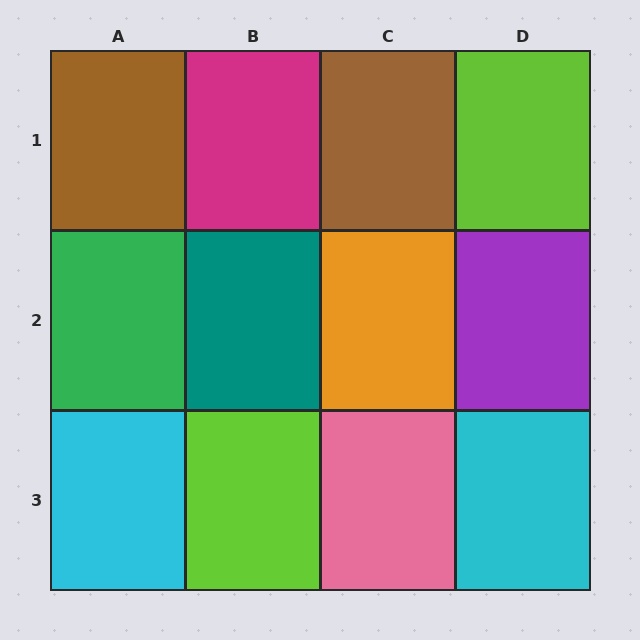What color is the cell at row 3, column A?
Cyan.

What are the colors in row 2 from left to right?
Green, teal, orange, purple.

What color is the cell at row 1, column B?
Magenta.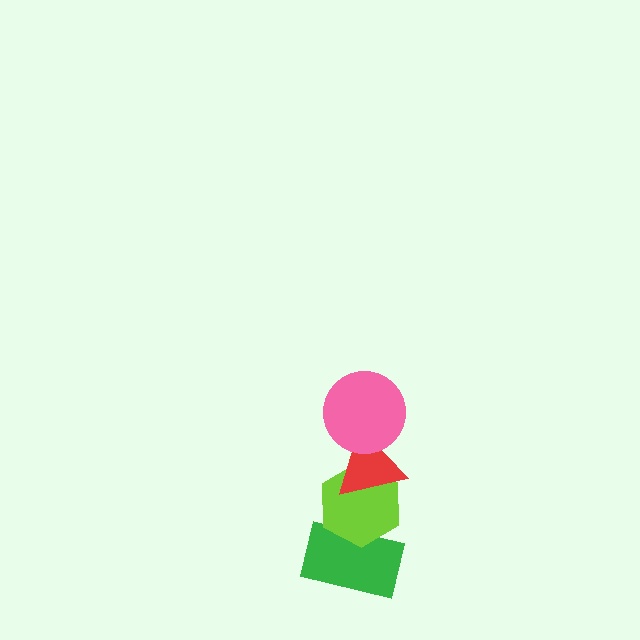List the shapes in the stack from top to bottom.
From top to bottom: the pink circle, the red triangle, the lime hexagon, the green rectangle.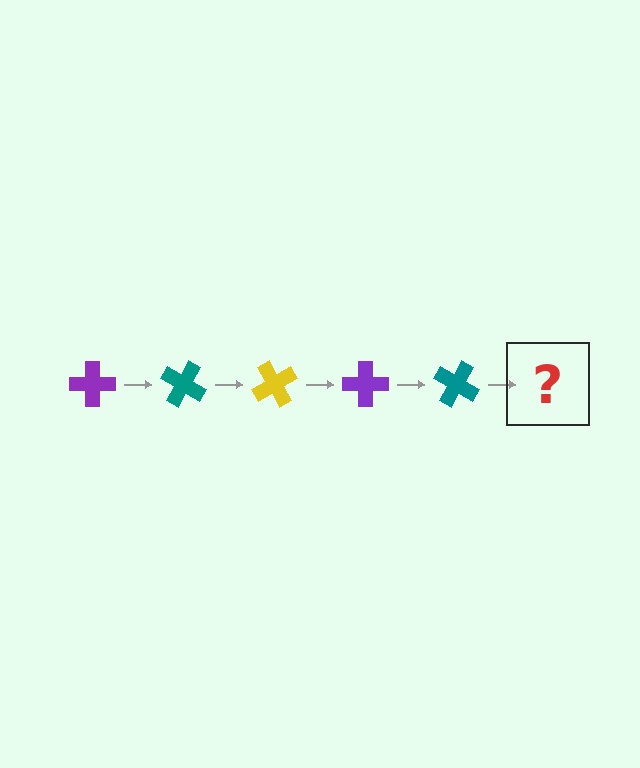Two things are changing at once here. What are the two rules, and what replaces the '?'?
The two rules are that it rotates 30 degrees each step and the color cycles through purple, teal, and yellow. The '?' should be a yellow cross, rotated 150 degrees from the start.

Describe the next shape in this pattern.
It should be a yellow cross, rotated 150 degrees from the start.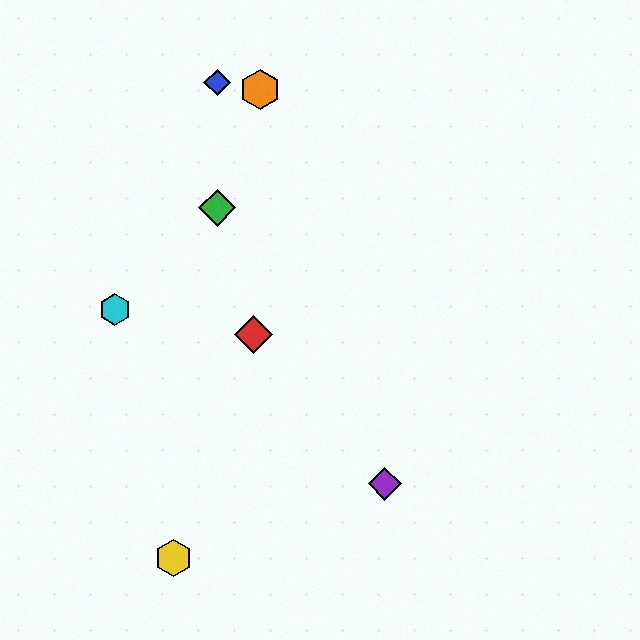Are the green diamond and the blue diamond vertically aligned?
Yes, both are at x≈217.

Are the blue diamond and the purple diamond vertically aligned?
No, the blue diamond is at x≈217 and the purple diamond is at x≈385.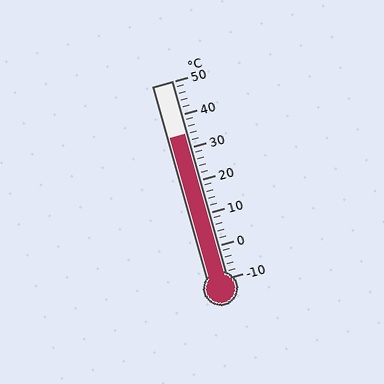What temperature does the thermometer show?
The thermometer shows approximately 34°C.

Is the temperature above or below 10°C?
The temperature is above 10°C.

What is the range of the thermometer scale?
The thermometer scale ranges from -10°C to 50°C.